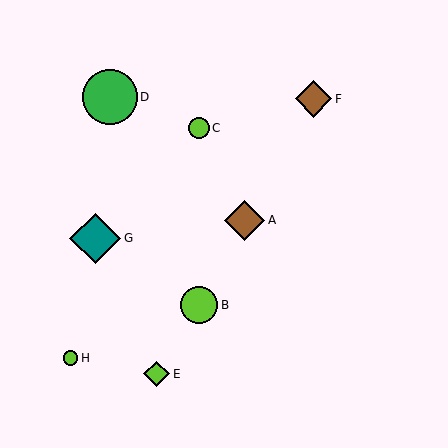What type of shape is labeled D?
Shape D is a green circle.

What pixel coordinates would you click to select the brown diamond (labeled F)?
Click at (313, 99) to select the brown diamond F.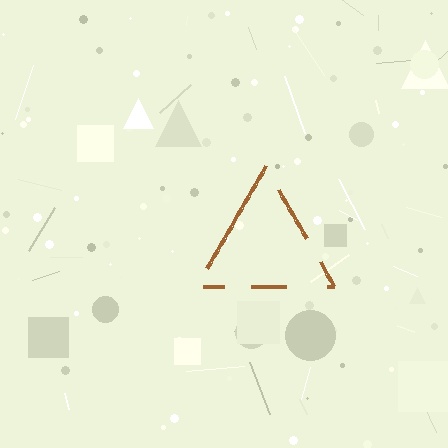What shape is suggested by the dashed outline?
The dashed outline suggests a triangle.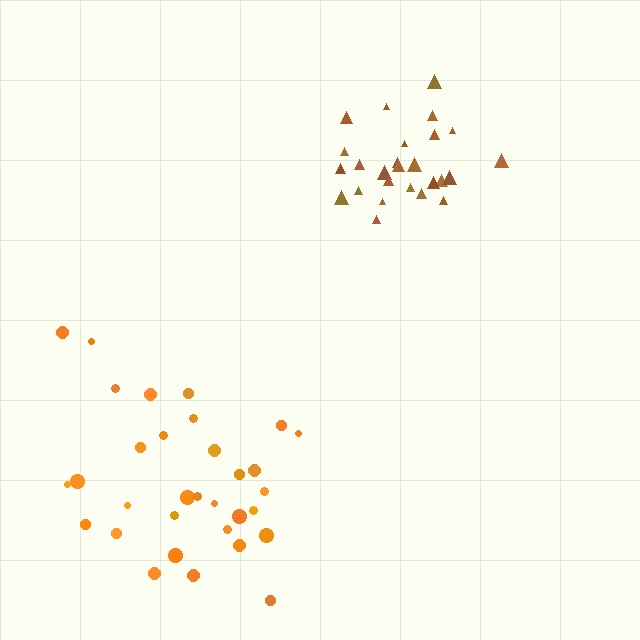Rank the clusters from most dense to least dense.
brown, orange.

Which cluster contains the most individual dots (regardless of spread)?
Orange (32).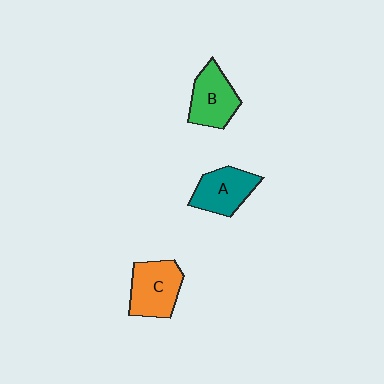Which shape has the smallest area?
Shape A (teal).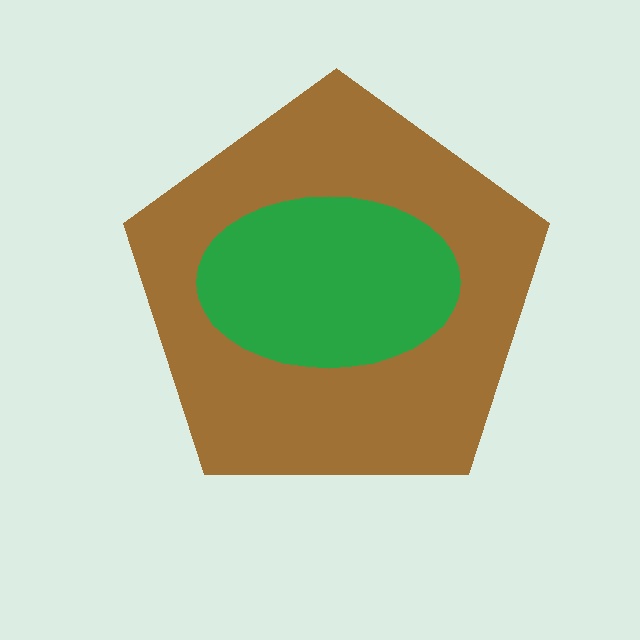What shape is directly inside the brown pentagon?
The green ellipse.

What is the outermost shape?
The brown pentagon.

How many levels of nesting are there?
2.